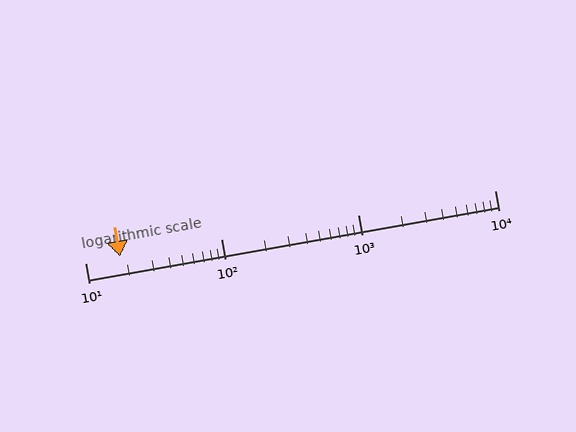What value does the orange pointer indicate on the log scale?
The pointer indicates approximately 18.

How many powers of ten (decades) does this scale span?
The scale spans 3 decades, from 10 to 10000.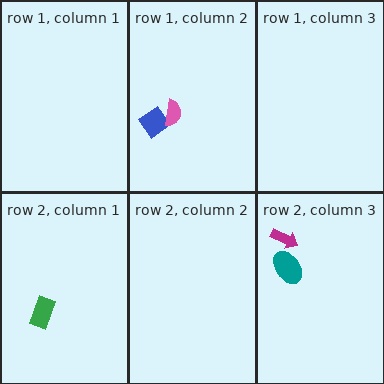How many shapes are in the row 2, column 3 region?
2.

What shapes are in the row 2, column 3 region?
The magenta arrow, the teal ellipse.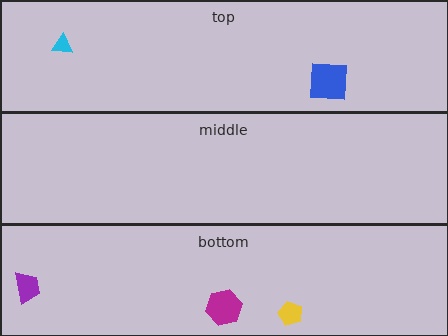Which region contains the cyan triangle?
The top region.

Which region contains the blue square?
The top region.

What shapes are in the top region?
The blue square, the cyan triangle.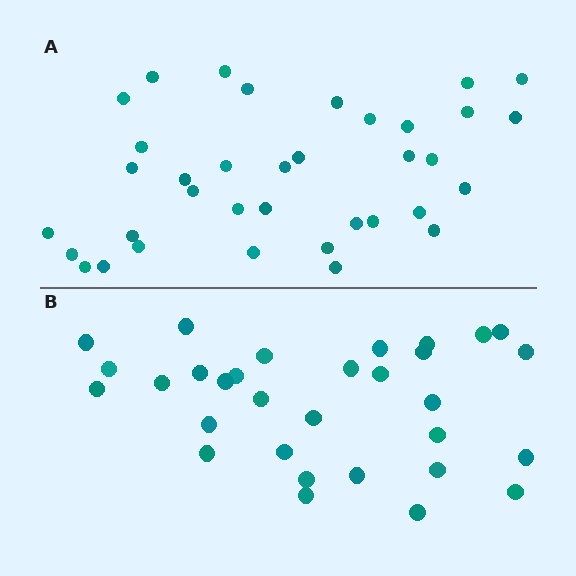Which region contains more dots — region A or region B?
Region A (the top region) has more dots.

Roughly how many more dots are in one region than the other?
Region A has about 5 more dots than region B.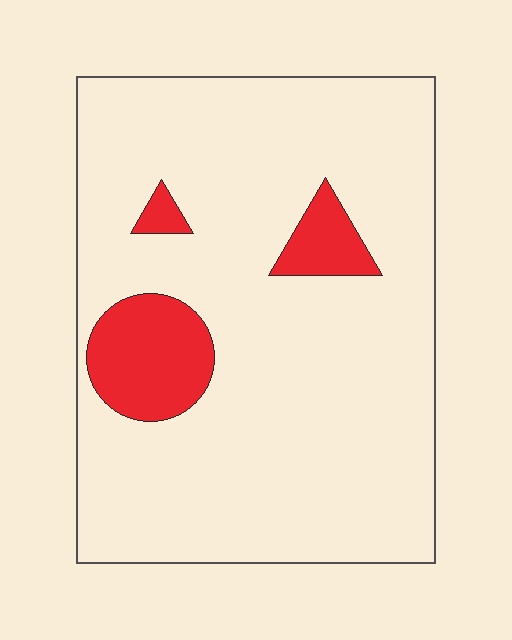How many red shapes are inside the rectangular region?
3.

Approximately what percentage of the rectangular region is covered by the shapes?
Approximately 10%.